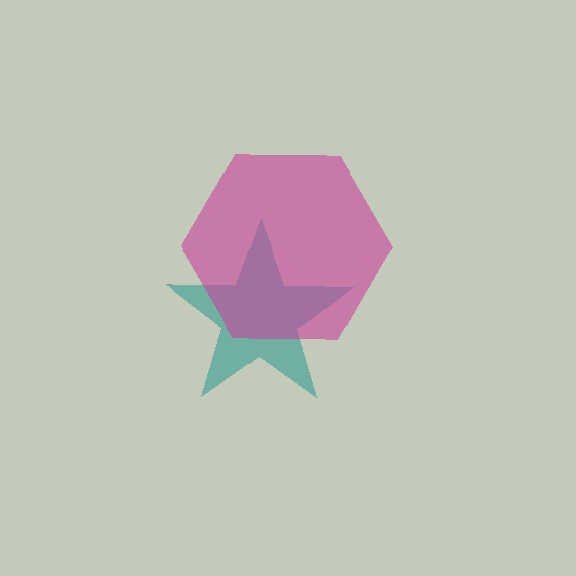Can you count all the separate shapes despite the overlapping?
Yes, there are 2 separate shapes.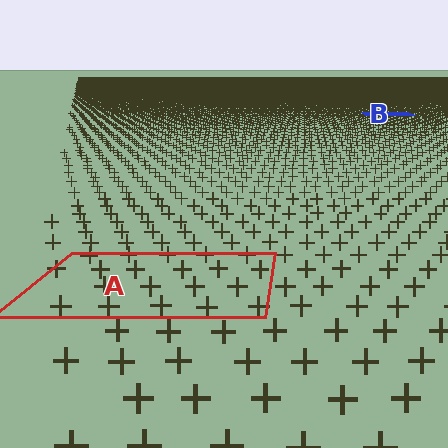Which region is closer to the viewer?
Region A is closer. The texture elements there are larger and more spread out.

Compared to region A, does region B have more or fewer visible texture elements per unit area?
Region B has more texture elements per unit area — they are packed more densely because it is farther away.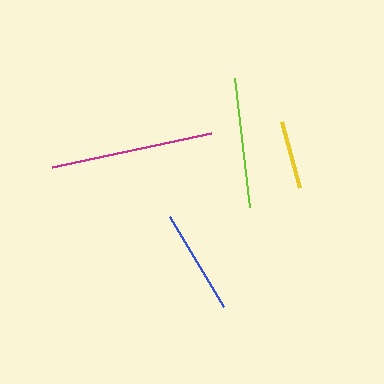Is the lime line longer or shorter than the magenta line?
The magenta line is longer than the lime line.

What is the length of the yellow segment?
The yellow segment is approximately 68 pixels long.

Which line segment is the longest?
The magenta line is the longest at approximately 163 pixels.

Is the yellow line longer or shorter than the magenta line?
The magenta line is longer than the yellow line.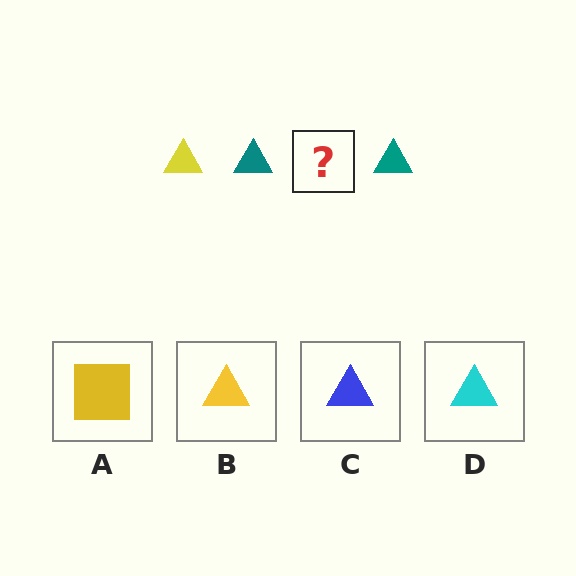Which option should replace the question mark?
Option B.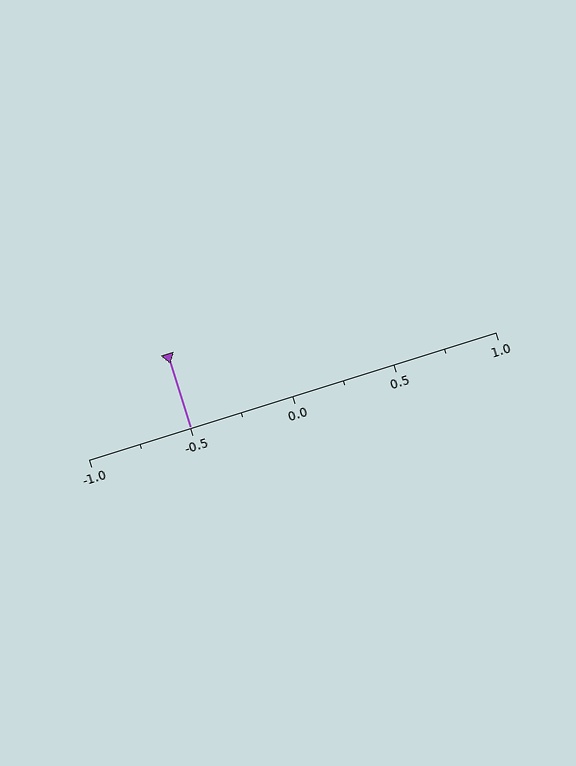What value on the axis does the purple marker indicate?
The marker indicates approximately -0.5.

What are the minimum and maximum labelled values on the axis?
The axis runs from -1.0 to 1.0.